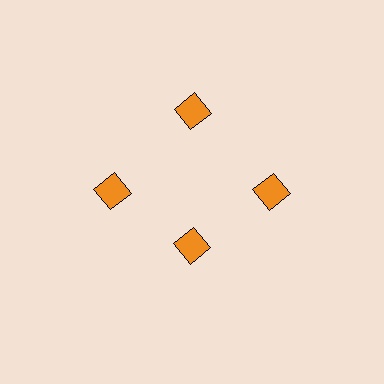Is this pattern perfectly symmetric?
No. The 4 orange squares are arranged in a ring, but one element near the 6 o'clock position is pulled inward toward the center, breaking the 4-fold rotational symmetry.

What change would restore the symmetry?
The symmetry would be restored by moving it outward, back onto the ring so that all 4 squares sit at equal angles and equal distance from the center.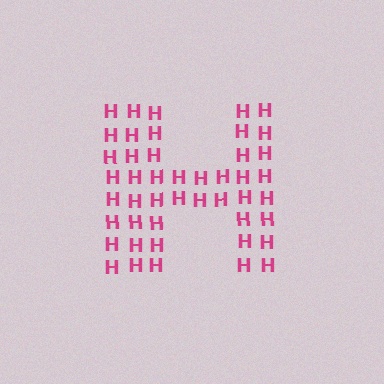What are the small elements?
The small elements are letter H's.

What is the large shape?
The large shape is the letter H.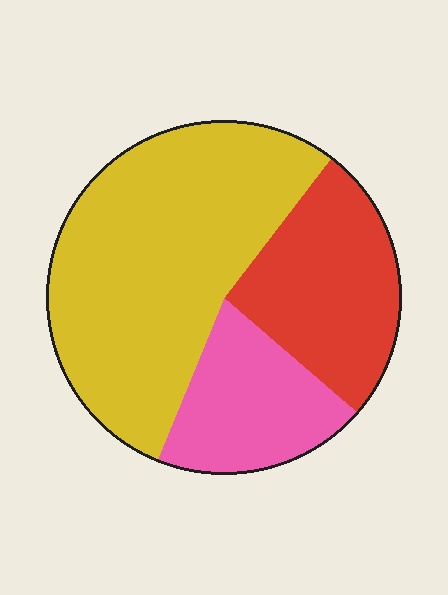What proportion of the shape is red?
Red takes up about one quarter (1/4) of the shape.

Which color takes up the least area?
Pink, at roughly 20%.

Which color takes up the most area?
Yellow, at roughly 55%.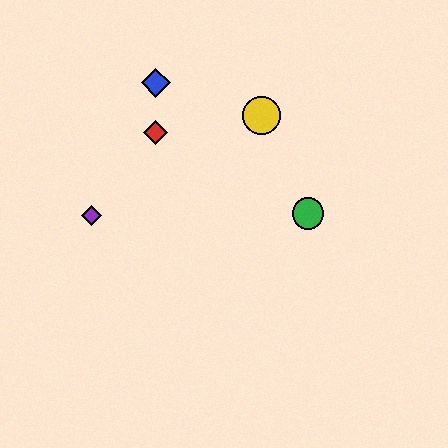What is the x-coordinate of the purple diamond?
The purple diamond is at x≈92.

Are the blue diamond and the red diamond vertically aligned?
Yes, both are at x≈156.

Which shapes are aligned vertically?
The red diamond, the blue diamond are aligned vertically.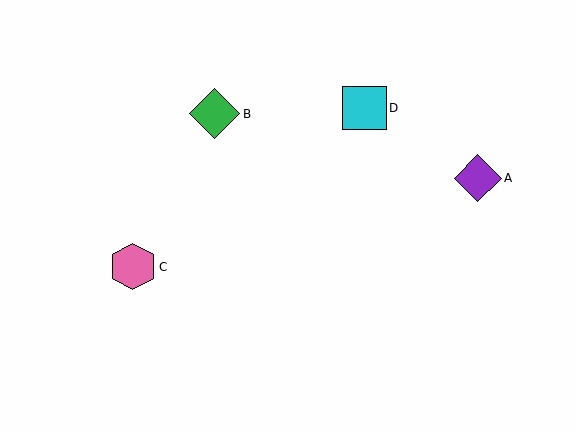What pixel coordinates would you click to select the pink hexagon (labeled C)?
Click at (133, 267) to select the pink hexagon C.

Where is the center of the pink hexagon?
The center of the pink hexagon is at (133, 267).